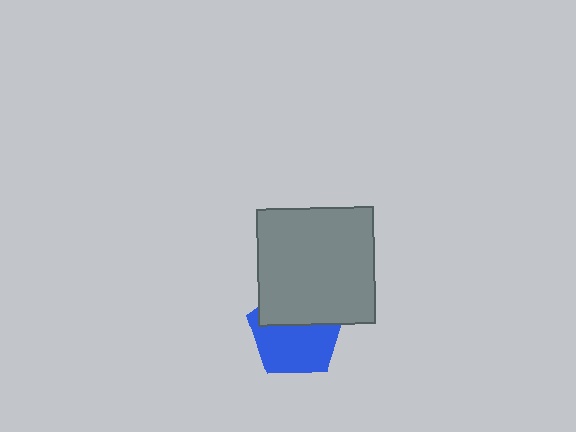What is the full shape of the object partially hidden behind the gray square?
The partially hidden object is a blue pentagon.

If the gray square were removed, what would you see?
You would see the complete blue pentagon.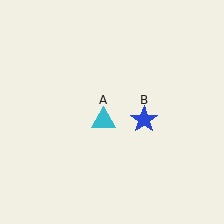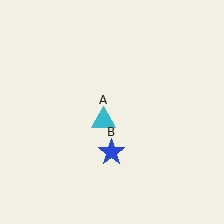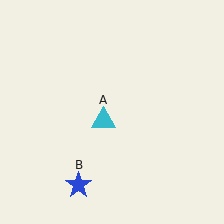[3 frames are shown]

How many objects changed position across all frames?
1 object changed position: blue star (object B).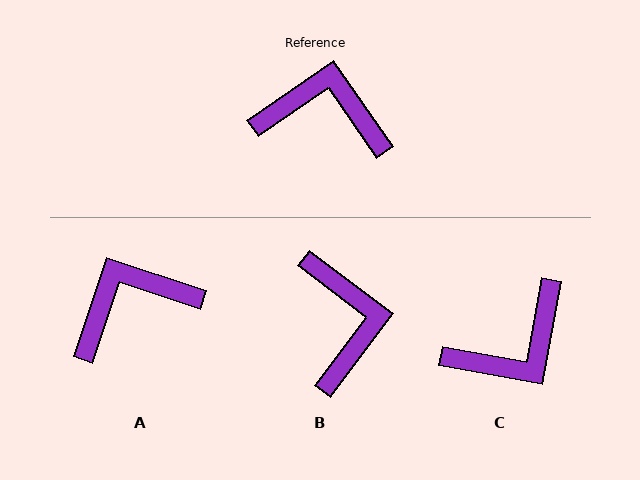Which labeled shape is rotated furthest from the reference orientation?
C, about 135 degrees away.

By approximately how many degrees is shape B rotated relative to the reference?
Approximately 72 degrees clockwise.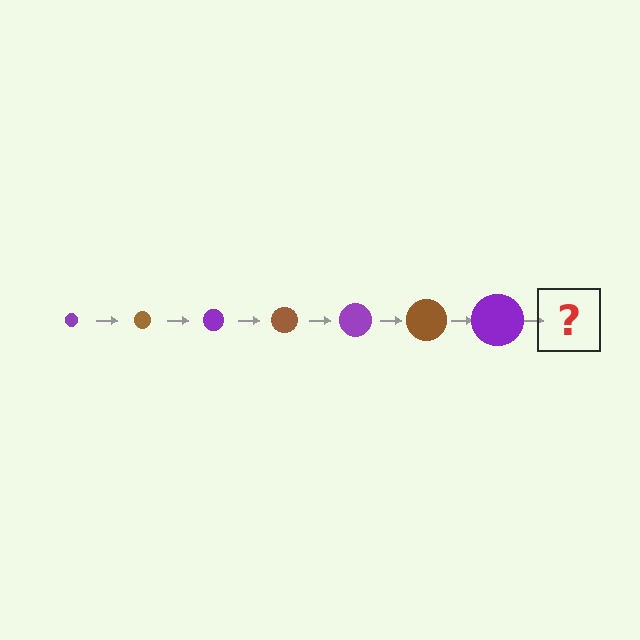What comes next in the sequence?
The next element should be a brown circle, larger than the previous one.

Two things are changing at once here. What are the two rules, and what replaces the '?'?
The two rules are that the circle grows larger each step and the color cycles through purple and brown. The '?' should be a brown circle, larger than the previous one.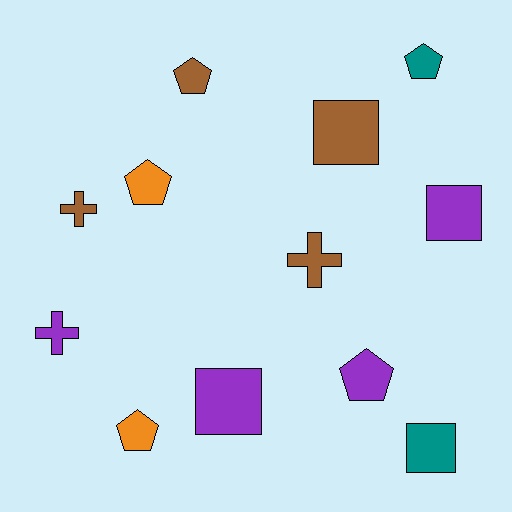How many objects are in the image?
There are 12 objects.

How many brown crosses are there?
There are 2 brown crosses.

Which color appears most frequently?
Purple, with 4 objects.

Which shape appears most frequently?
Pentagon, with 5 objects.